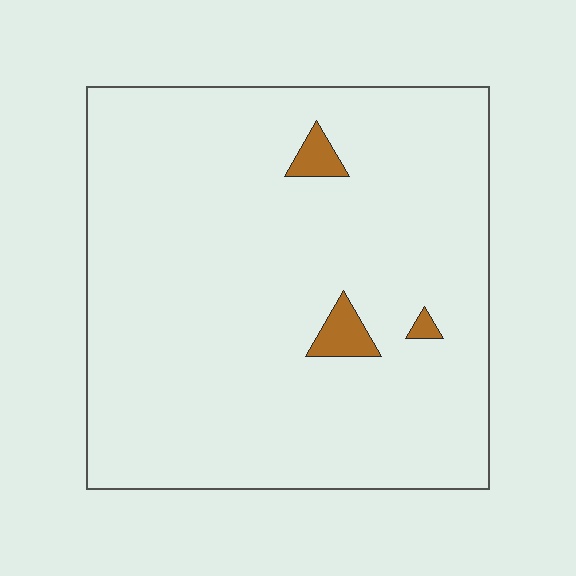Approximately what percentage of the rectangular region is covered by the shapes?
Approximately 5%.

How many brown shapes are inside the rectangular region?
3.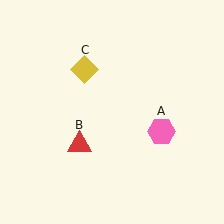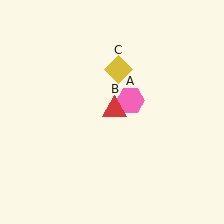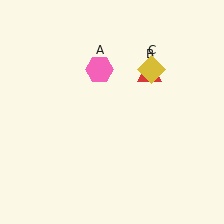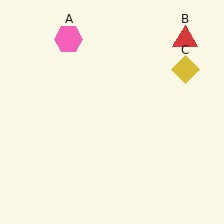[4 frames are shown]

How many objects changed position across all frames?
3 objects changed position: pink hexagon (object A), red triangle (object B), yellow diamond (object C).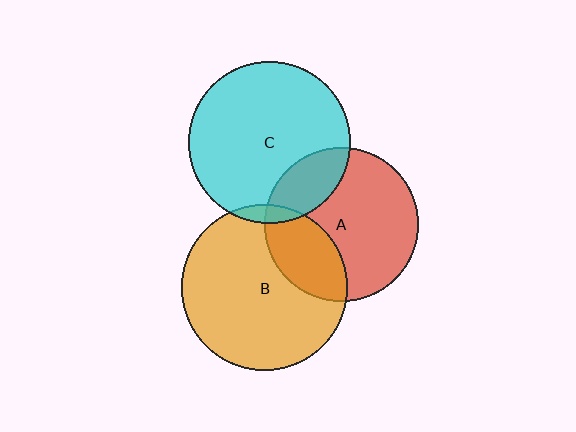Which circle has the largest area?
Circle B (orange).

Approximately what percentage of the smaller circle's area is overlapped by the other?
Approximately 5%.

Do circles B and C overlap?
Yes.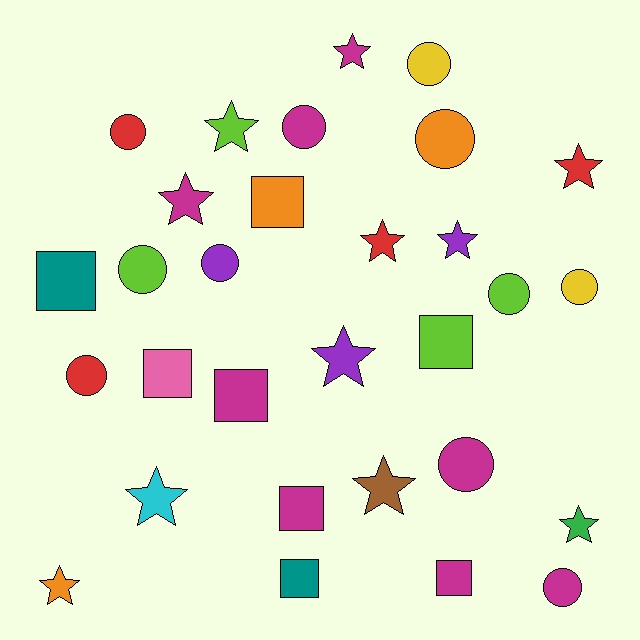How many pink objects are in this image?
There is 1 pink object.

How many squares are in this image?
There are 8 squares.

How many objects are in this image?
There are 30 objects.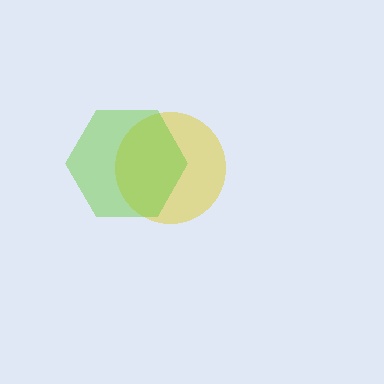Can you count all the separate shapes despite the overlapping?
Yes, there are 2 separate shapes.